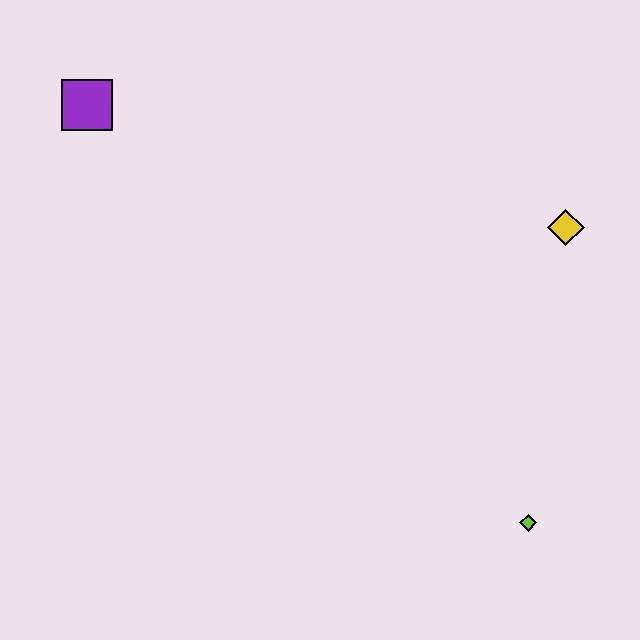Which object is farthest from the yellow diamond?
The purple square is farthest from the yellow diamond.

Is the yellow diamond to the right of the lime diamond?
Yes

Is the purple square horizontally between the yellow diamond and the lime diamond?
No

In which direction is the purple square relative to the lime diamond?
The purple square is to the left of the lime diamond.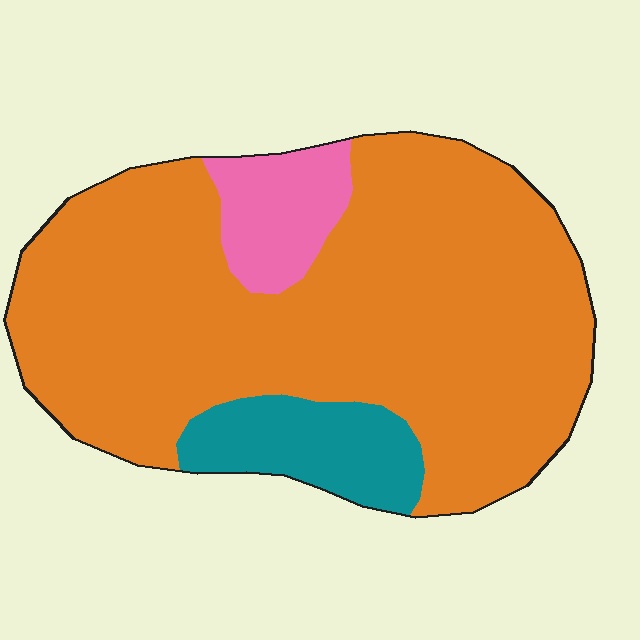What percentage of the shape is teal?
Teal takes up less than a quarter of the shape.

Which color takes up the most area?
Orange, at roughly 80%.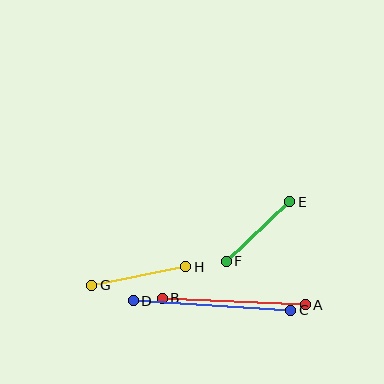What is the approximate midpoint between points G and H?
The midpoint is at approximately (139, 276) pixels.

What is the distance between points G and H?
The distance is approximately 96 pixels.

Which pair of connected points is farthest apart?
Points C and D are farthest apart.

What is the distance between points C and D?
The distance is approximately 158 pixels.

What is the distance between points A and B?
The distance is approximately 143 pixels.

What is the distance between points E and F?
The distance is approximately 87 pixels.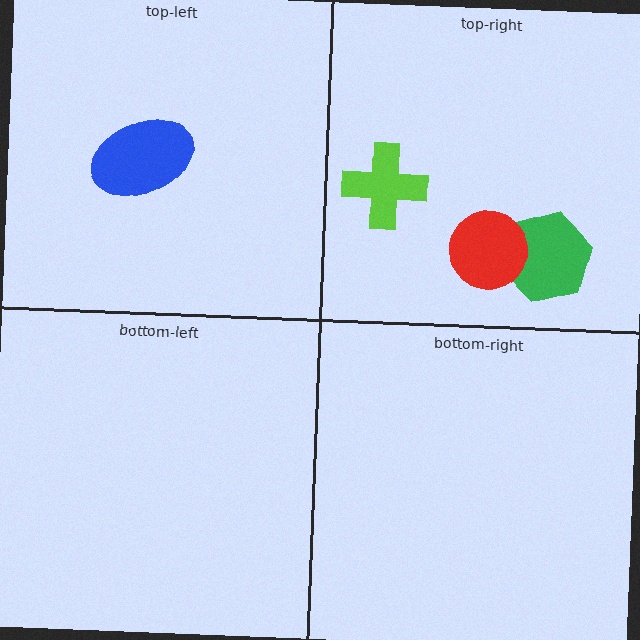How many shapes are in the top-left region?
1.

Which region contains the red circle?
The top-right region.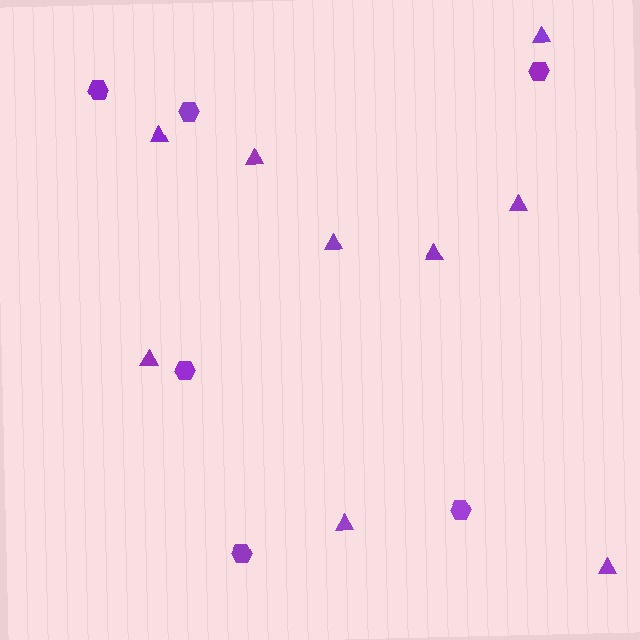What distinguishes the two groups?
There are 2 groups: one group of triangles (9) and one group of hexagons (6).